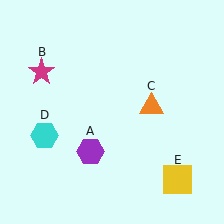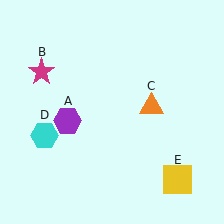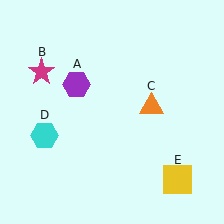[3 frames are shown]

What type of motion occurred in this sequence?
The purple hexagon (object A) rotated clockwise around the center of the scene.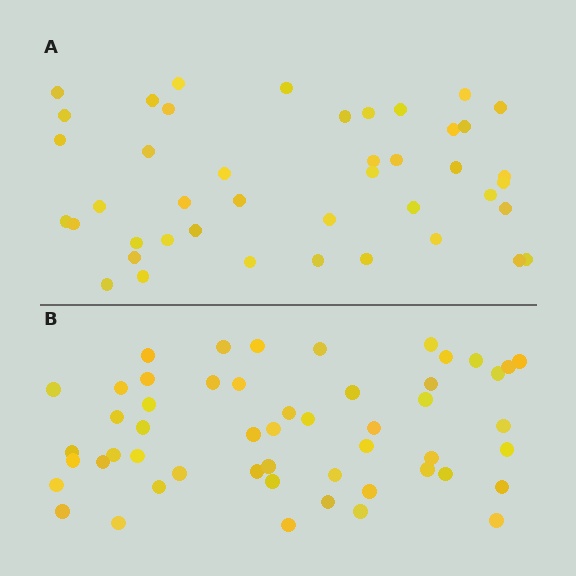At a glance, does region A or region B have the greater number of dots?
Region B (the bottom region) has more dots.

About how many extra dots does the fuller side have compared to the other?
Region B has roughly 8 or so more dots than region A.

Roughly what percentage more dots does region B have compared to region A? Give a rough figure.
About 20% more.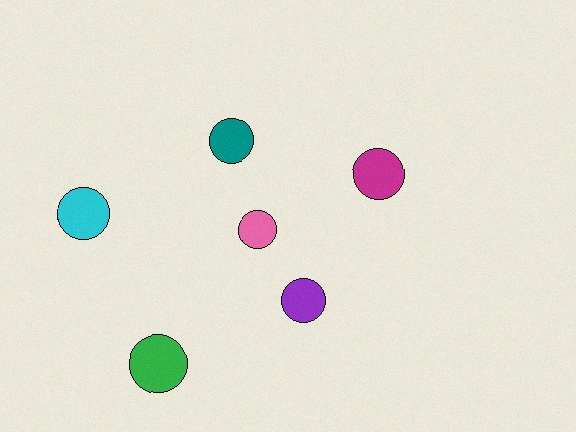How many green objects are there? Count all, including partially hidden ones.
There is 1 green object.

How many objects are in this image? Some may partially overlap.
There are 6 objects.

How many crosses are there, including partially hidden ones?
There are no crosses.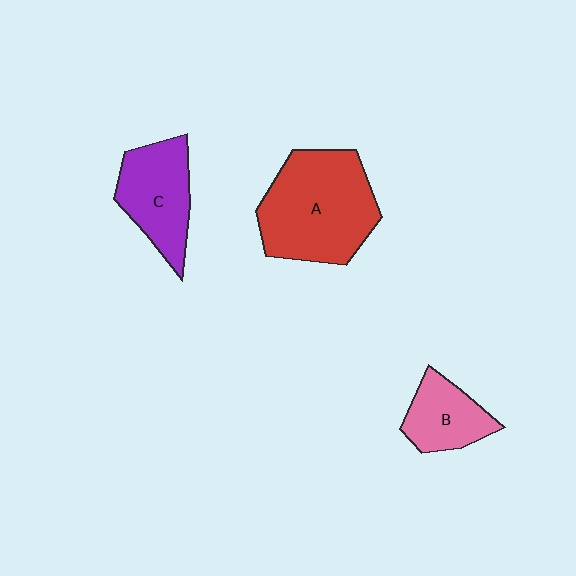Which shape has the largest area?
Shape A (red).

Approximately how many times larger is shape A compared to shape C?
Approximately 1.6 times.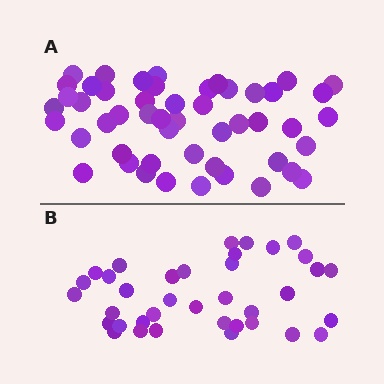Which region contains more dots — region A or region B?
Region A (the top region) has more dots.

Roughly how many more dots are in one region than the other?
Region A has approximately 15 more dots than region B.